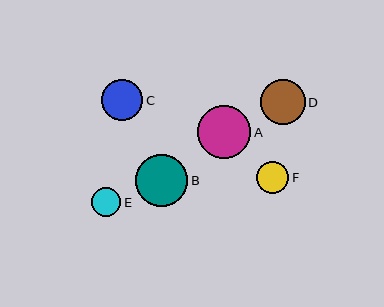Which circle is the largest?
Circle A is the largest with a size of approximately 53 pixels.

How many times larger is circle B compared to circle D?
Circle B is approximately 1.2 times the size of circle D.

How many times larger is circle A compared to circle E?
Circle A is approximately 1.8 times the size of circle E.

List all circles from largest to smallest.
From largest to smallest: A, B, D, C, F, E.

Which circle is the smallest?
Circle E is the smallest with a size of approximately 29 pixels.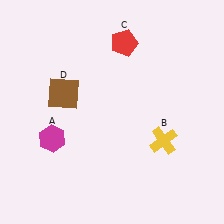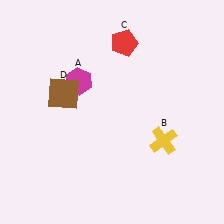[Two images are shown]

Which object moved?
The magenta hexagon (A) moved up.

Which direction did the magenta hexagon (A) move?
The magenta hexagon (A) moved up.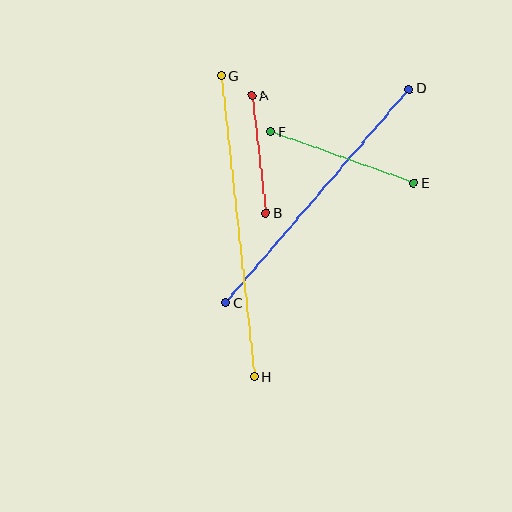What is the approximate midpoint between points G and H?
The midpoint is at approximately (237, 227) pixels.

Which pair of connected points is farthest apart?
Points G and H are farthest apart.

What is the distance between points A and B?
The distance is approximately 119 pixels.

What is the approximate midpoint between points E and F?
The midpoint is at approximately (342, 158) pixels.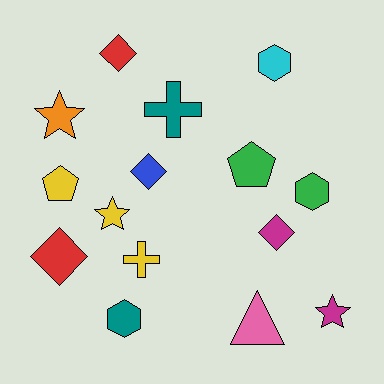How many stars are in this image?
There are 3 stars.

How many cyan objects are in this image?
There is 1 cyan object.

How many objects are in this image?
There are 15 objects.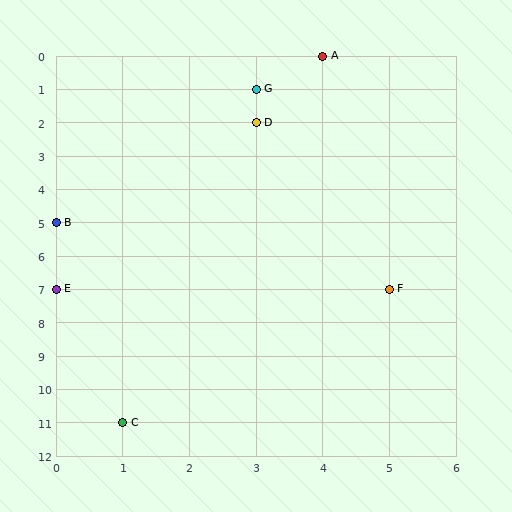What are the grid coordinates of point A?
Point A is at grid coordinates (4, 0).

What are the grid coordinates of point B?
Point B is at grid coordinates (0, 5).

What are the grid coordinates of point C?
Point C is at grid coordinates (1, 11).